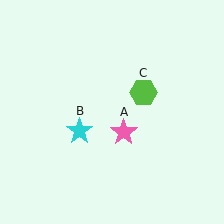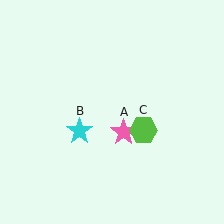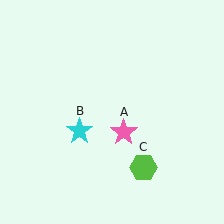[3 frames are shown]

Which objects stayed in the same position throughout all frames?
Pink star (object A) and cyan star (object B) remained stationary.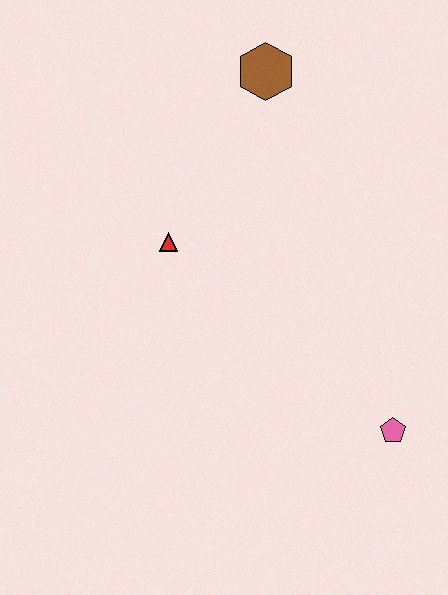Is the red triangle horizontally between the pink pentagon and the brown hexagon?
No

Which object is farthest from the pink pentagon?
The brown hexagon is farthest from the pink pentagon.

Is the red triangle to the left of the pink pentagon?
Yes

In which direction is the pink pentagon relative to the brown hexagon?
The pink pentagon is below the brown hexagon.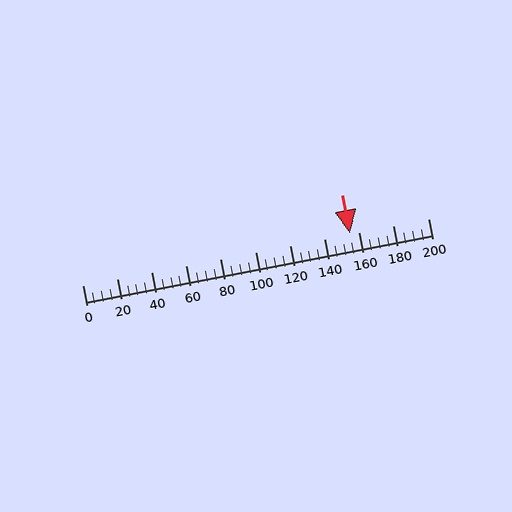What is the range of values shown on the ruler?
The ruler shows values from 0 to 200.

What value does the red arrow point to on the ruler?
The red arrow points to approximately 155.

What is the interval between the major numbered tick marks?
The major tick marks are spaced 20 units apart.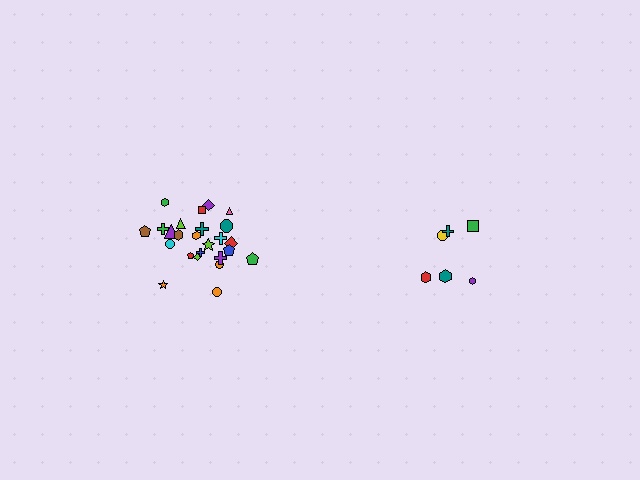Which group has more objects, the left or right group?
The left group.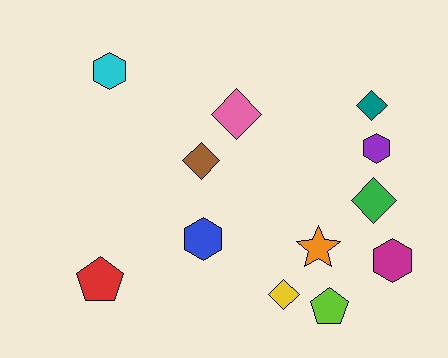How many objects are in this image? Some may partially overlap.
There are 12 objects.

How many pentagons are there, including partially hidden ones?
There are 2 pentagons.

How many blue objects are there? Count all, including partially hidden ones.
There is 1 blue object.